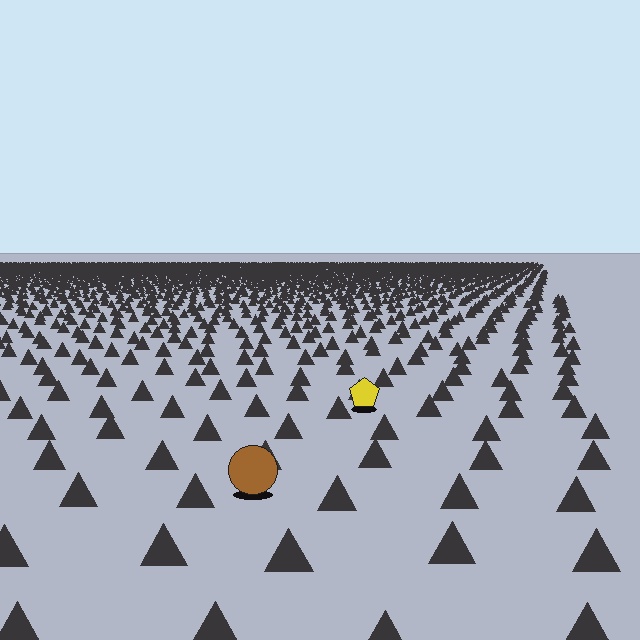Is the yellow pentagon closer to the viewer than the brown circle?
No. The brown circle is closer — you can tell from the texture gradient: the ground texture is coarser near it.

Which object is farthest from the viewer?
The yellow pentagon is farthest from the viewer. It appears smaller and the ground texture around it is denser.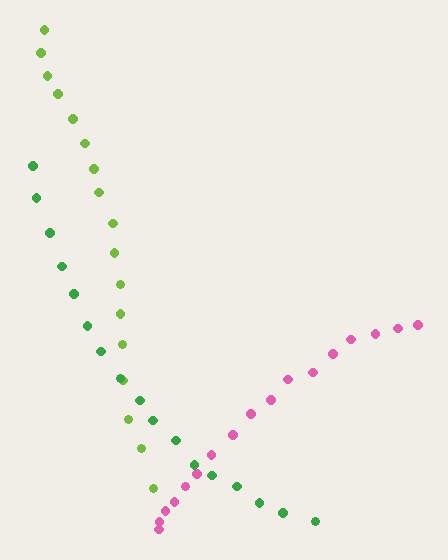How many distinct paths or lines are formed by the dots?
There are 3 distinct paths.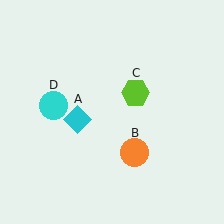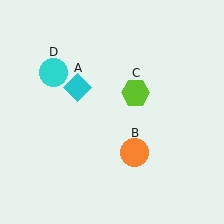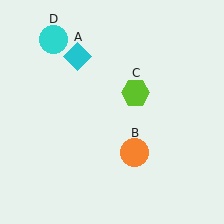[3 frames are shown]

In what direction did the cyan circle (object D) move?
The cyan circle (object D) moved up.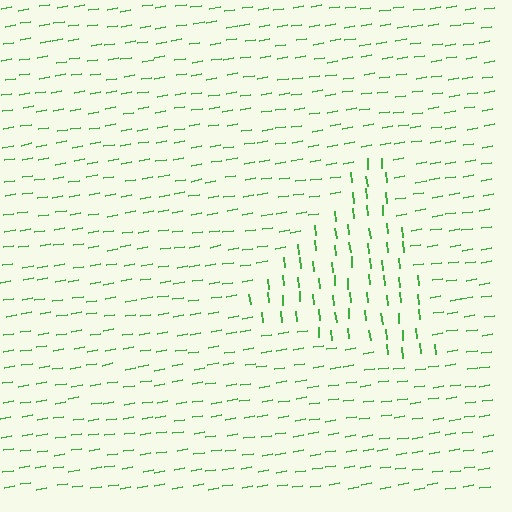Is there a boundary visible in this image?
Yes, there is a texture boundary formed by a change in line orientation.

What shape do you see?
I see a triangle.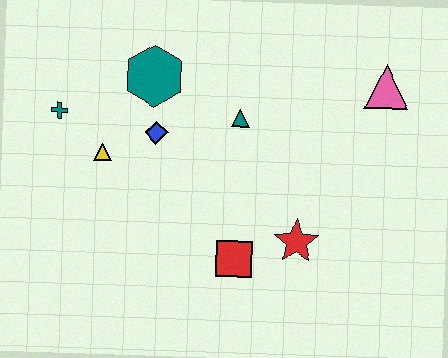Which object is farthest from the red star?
The teal cross is farthest from the red star.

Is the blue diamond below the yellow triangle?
No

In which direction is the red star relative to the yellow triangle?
The red star is to the right of the yellow triangle.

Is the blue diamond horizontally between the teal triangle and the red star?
No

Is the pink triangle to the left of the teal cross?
No